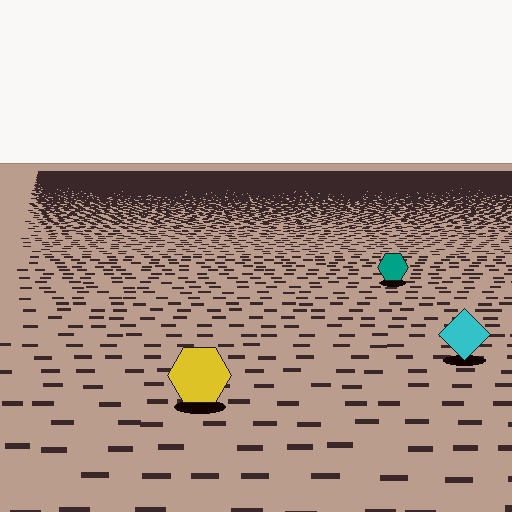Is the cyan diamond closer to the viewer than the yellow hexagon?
No. The yellow hexagon is closer — you can tell from the texture gradient: the ground texture is coarser near it.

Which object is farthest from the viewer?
The teal hexagon is farthest from the viewer. It appears smaller and the ground texture around it is denser.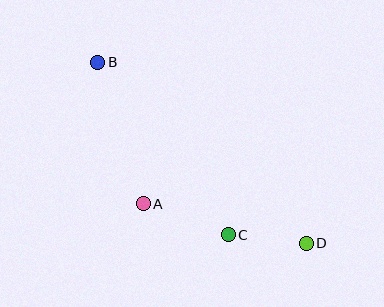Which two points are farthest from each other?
Points B and D are farthest from each other.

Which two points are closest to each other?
Points C and D are closest to each other.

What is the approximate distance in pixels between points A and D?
The distance between A and D is approximately 168 pixels.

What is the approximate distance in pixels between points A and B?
The distance between A and B is approximately 148 pixels.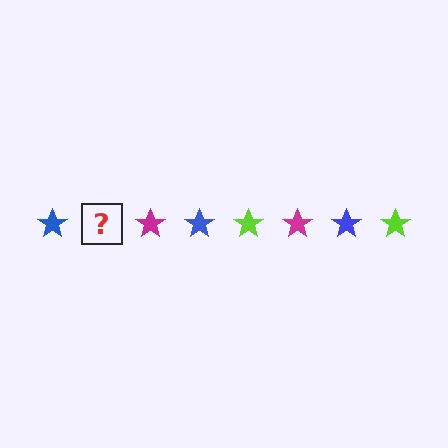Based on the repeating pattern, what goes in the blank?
The blank should be a lime star.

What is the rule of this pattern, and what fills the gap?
The rule is that the pattern cycles through blue, lime, magenta stars. The gap should be filled with a lime star.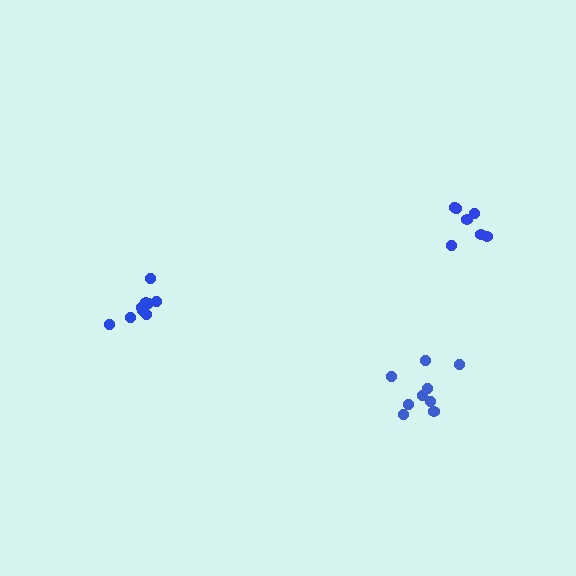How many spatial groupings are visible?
There are 3 spatial groupings.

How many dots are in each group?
Group 1: 7 dots, Group 2: 9 dots, Group 3: 9 dots (25 total).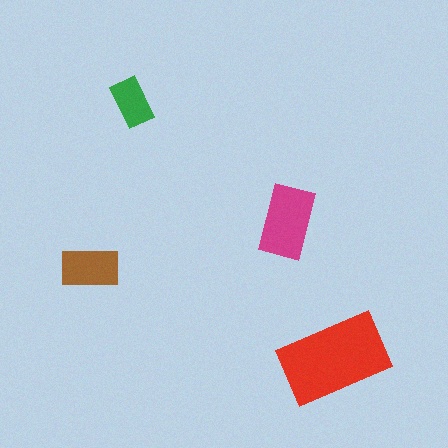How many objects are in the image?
There are 4 objects in the image.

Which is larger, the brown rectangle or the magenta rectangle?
The magenta one.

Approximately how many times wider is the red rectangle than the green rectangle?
About 2 times wider.